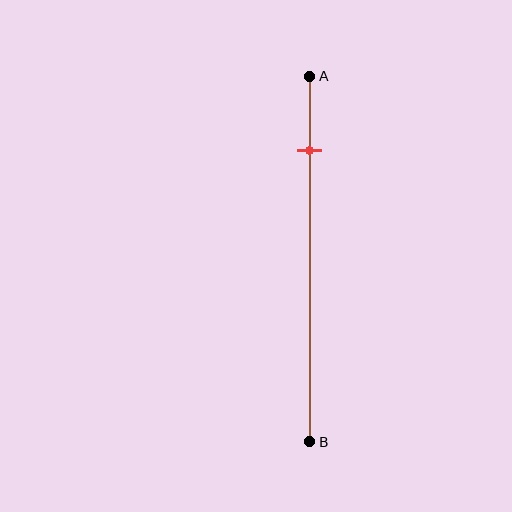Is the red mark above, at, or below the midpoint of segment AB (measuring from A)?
The red mark is above the midpoint of segment AB.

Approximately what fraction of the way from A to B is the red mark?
The red mark is approximately 20% of the way from A to B.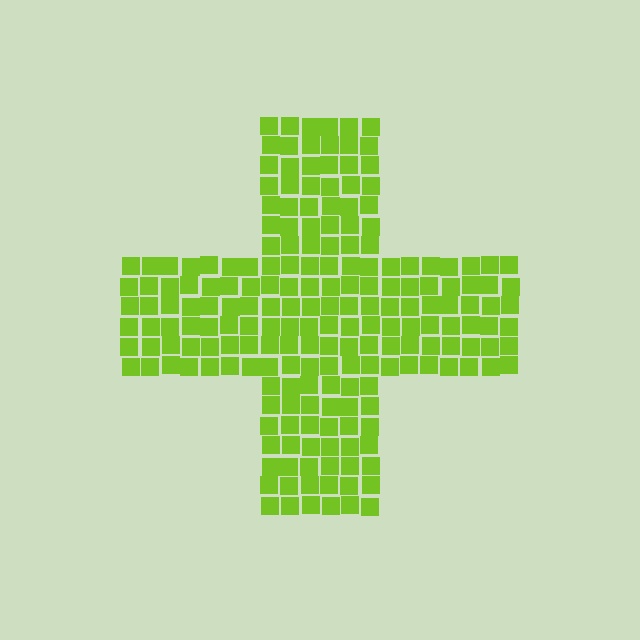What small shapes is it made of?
It is made of small squares.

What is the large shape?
The large shape is a cross.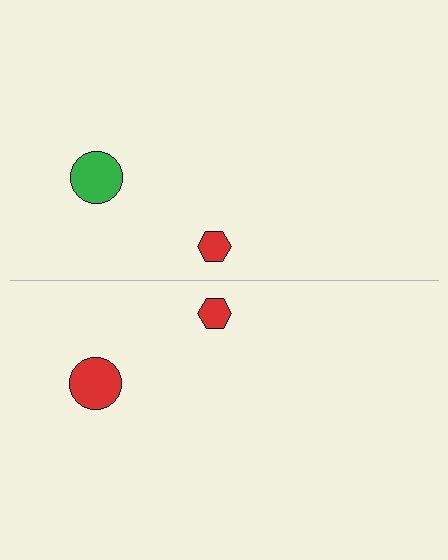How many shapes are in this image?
There are 4 shapes in this image.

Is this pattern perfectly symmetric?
No, the pattern is not perfectly symmetric. The red circle on the bottom side breaks the symmetry — its mirror counterpart is green.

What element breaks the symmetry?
The red circle on the bottom side breaks the symmetry — its mirror counterpart is green.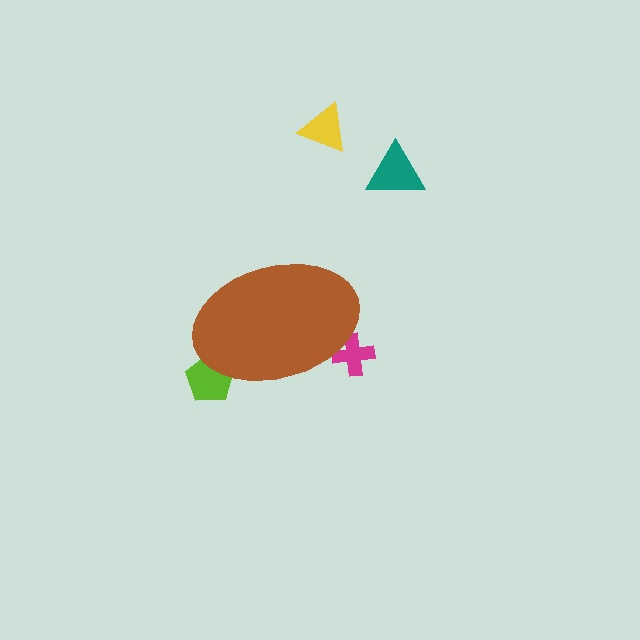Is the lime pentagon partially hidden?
Yes, the lime pentagon is partially hidden behind the brown ellipse.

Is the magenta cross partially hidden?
Yes, the magenta cross is partially hidden behind the brown ellipse.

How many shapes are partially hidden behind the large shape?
2 shapes are partially hidden.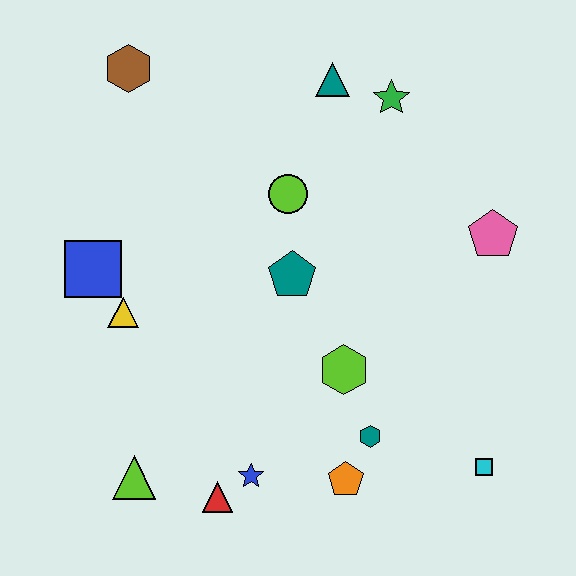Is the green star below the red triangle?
No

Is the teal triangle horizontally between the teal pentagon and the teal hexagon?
Yes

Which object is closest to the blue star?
The red triangle is closest to the blue star.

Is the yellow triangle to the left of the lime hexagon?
Yes